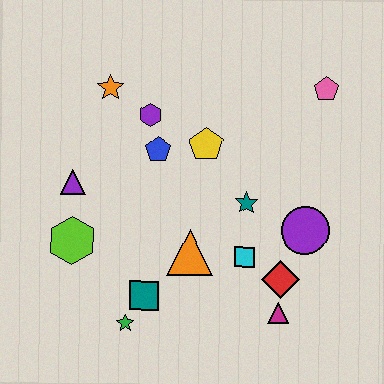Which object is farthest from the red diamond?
The orange star is farthest from the red diamond.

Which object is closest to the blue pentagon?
The purple hexagon is closest to the blue pentagon.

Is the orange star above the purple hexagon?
Yes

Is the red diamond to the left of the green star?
No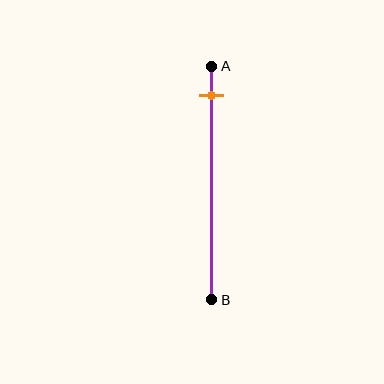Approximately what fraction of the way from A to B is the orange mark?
The orange mark is approximately 10% of the way from A to B.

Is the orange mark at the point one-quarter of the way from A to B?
No, the mark is at about 10% from A, not at the 25% one-quarter point.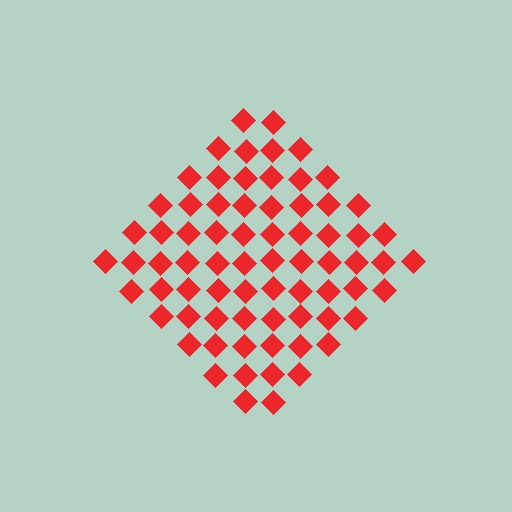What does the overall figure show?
The overall figure shows a diamond.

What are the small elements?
The small elements are diamonds.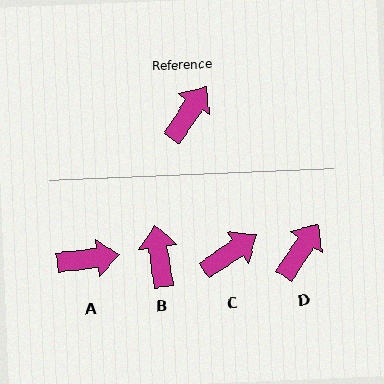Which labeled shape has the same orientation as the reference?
D.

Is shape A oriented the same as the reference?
No, it is off by about 50 degrees.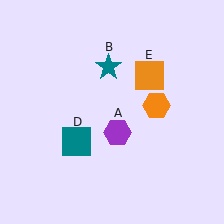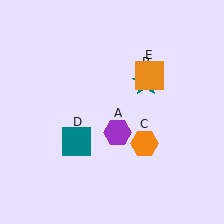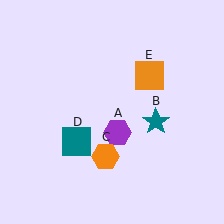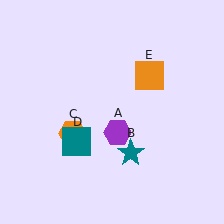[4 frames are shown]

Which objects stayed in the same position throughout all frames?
Purple hexagon (object A) and teal square (object D) and orange square (object E) remained stationary.